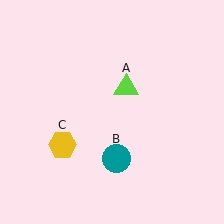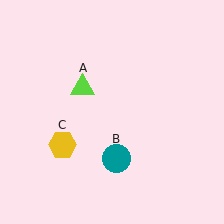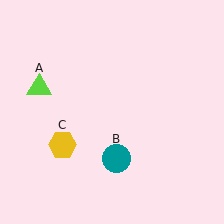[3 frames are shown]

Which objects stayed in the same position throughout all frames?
Teal circle (object B) and yellow hexagon (object C) remained stationary.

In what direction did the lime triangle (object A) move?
The lime triangle (object A) moved left.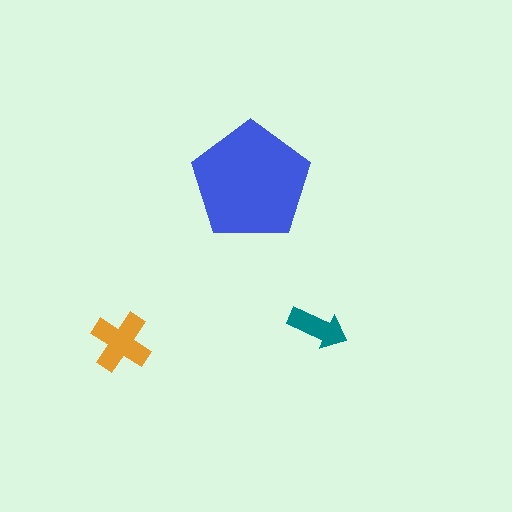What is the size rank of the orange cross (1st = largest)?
2nd.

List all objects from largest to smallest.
The blue pentagon, the orange cross, the teal arrow.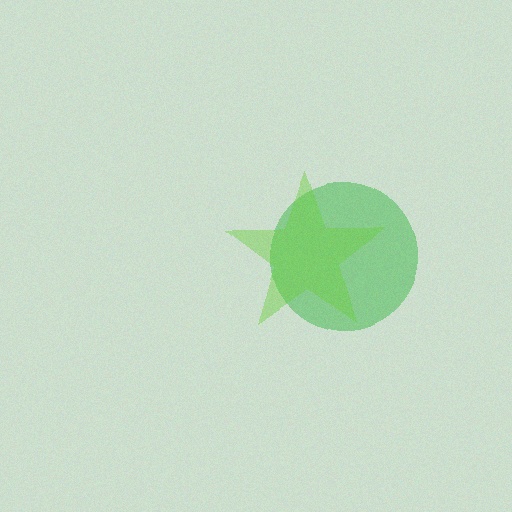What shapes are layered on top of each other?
The layered shapes are: a green circle, a lime star.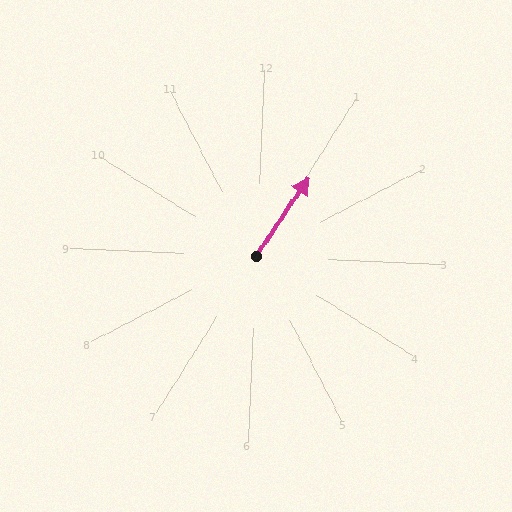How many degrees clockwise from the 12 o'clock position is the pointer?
Approximately 32 degrees.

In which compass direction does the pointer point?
Northeast.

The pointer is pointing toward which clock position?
Roughly 1 o'clock.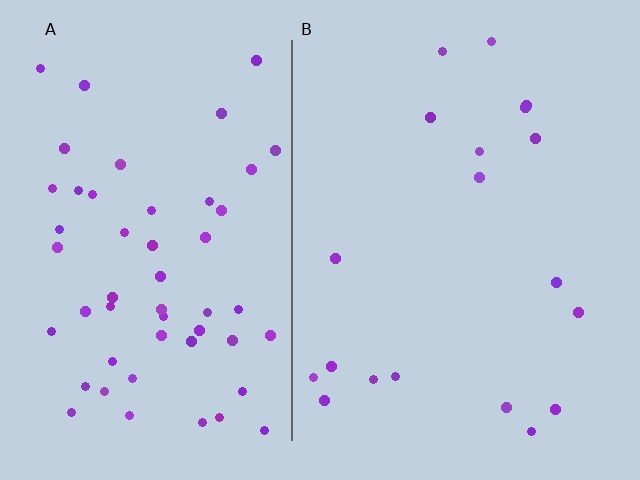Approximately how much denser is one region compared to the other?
Approximately 2.8× — region A over region B.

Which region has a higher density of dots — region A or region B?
A (the left).